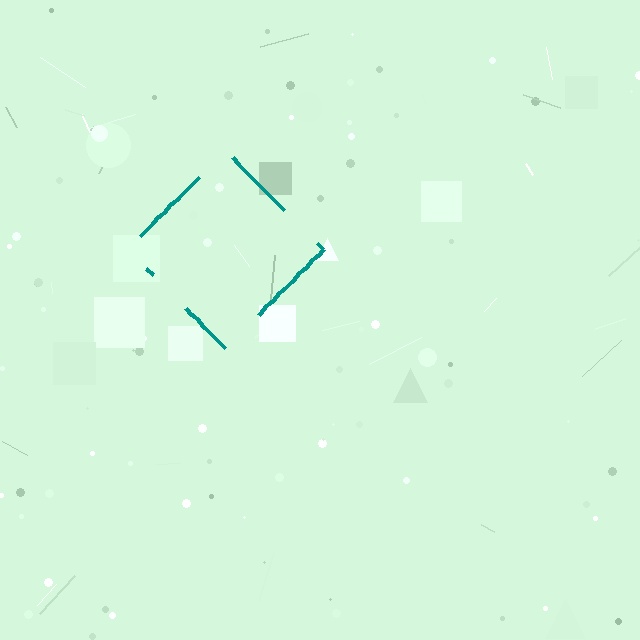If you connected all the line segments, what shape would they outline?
They would outline a diamond.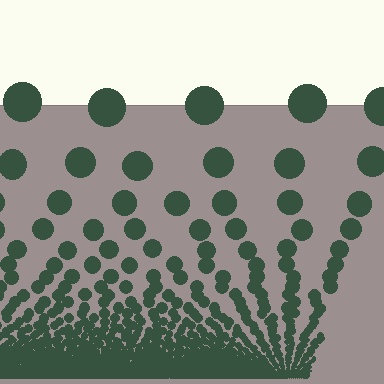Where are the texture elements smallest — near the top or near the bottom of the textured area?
Near the bottom.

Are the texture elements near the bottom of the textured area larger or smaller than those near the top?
Smaller. The gradient is inverted — elements near the bottom are smaller and denser.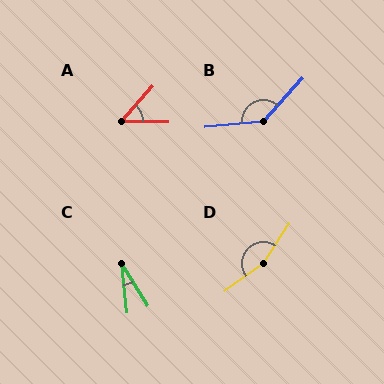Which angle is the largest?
D, at approximately 159 degrees.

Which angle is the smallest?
C, at approximately 26 degrees.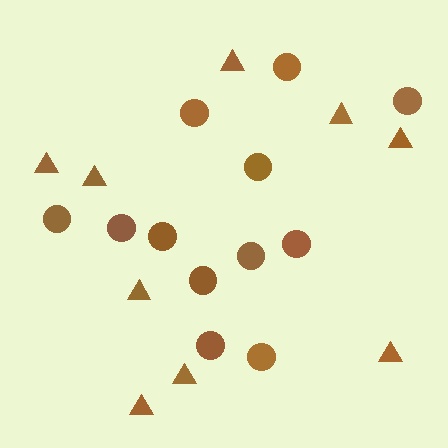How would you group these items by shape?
There are 2 groups: one group of triangles (9) and one group of circles (12).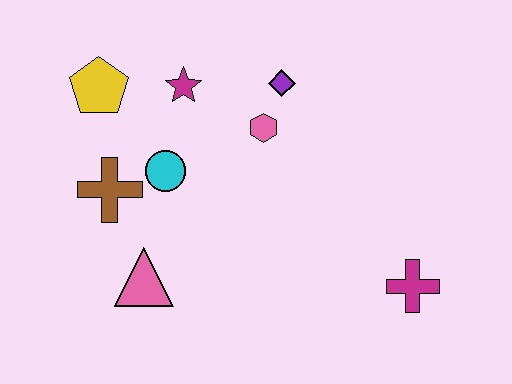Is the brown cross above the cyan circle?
No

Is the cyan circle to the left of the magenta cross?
Yes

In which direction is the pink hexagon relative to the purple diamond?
The pink hexagon is below the purple diamond.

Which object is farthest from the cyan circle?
The magenta cross is farthest from the cyan circle.